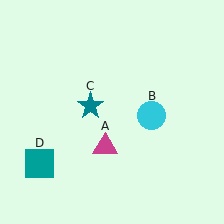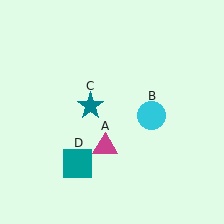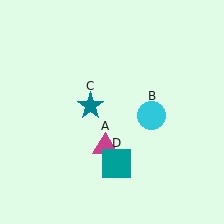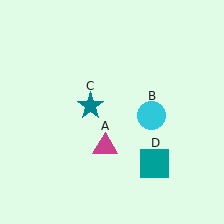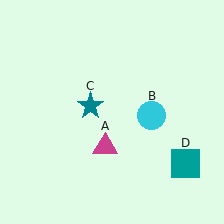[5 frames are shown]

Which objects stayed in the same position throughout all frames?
Magenta triangle (object A) and cyan circle (object B) and teal star (object C) remained stationary.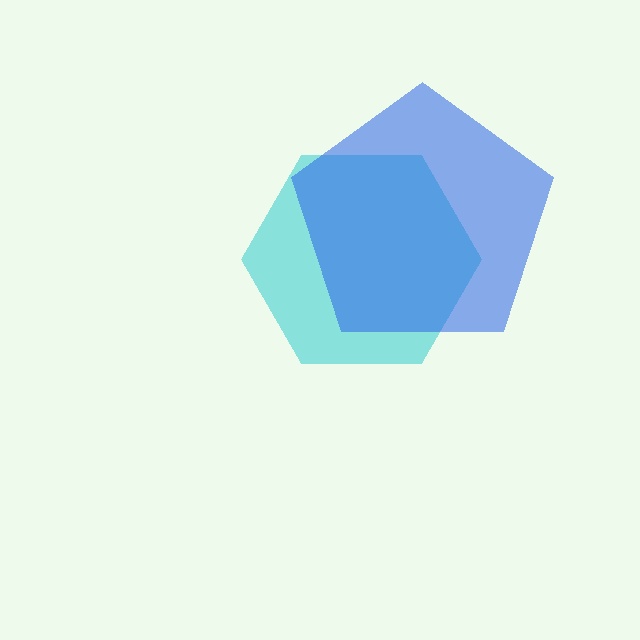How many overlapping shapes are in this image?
There are 2 overlapping shapes in the image.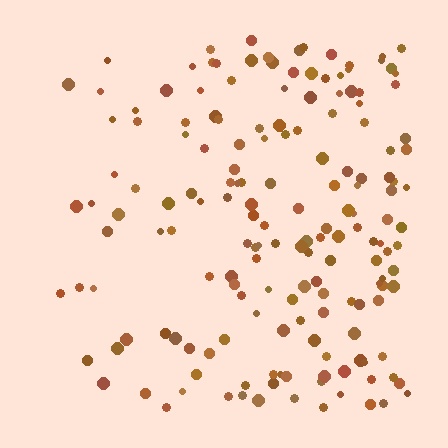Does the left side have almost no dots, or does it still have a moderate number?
Still a moderate number, just noticeably fewer than the right.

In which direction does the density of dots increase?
From left to right, with the right side densest.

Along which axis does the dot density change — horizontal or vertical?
Horizontal.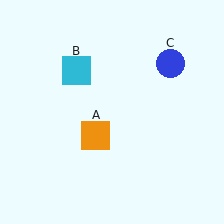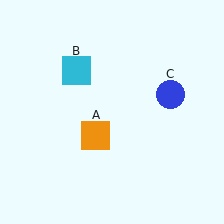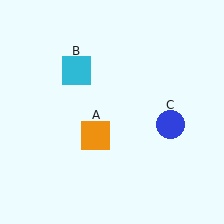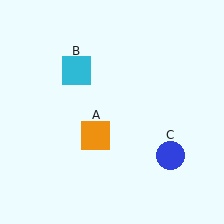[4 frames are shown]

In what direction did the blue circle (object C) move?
The blue circle (object C) moved down.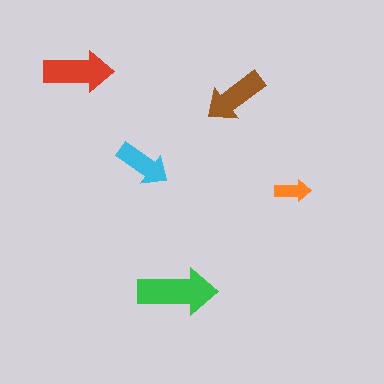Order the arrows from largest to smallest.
the green one, the red one, the brown one, the cyan one, the orange one.